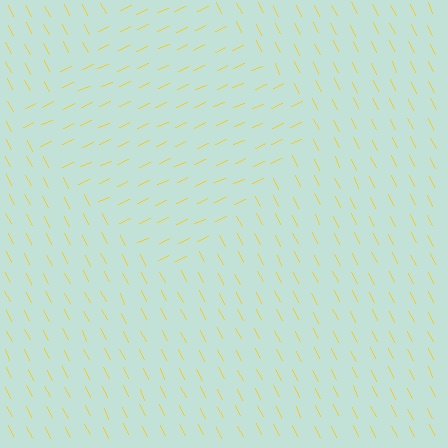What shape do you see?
I see a diamond.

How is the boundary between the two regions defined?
The boundary is defined purely by a change in line orientation (approximately 87 degrees difference). All lines are the same color and thickness.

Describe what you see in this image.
The image is filled with small yellow line segments. A diamond region in the image has lines oriented differently from the surrounding lines, creating a visible texture boundary.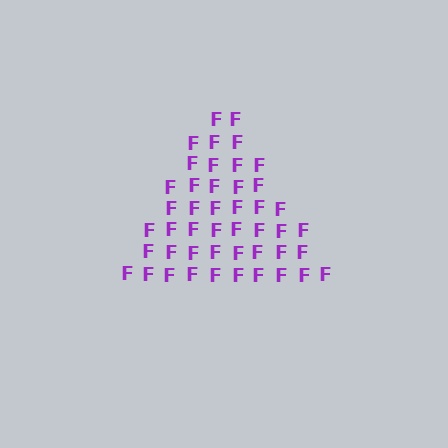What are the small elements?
The small elements are letter F's.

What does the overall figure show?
The overall figure shows a triangle.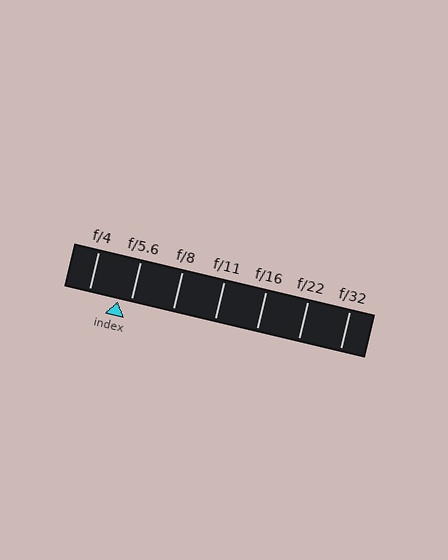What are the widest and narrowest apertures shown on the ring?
The widest aperture shown is f/4 and the narrowest is f/32.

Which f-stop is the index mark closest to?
The index mark is closest to f/5.6.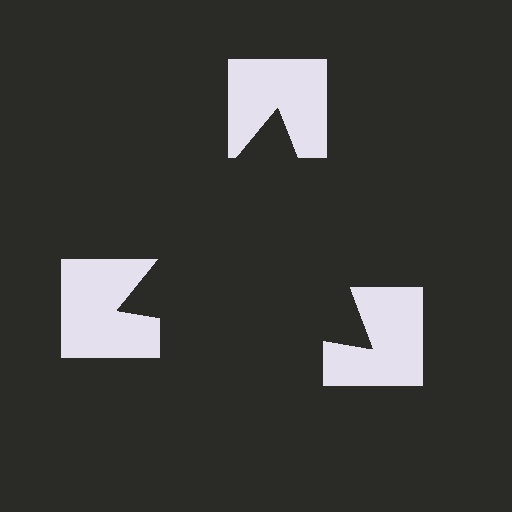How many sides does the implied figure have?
3 sides.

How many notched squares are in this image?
There are 3 — one at each vertex of the illusory triangle.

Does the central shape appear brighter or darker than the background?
It typically appears slightly darker than the background, even though no actual brightness change is drawn.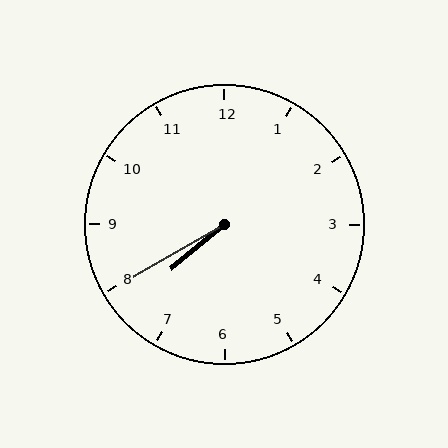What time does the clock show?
7:40.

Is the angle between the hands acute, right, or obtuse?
It is acute.